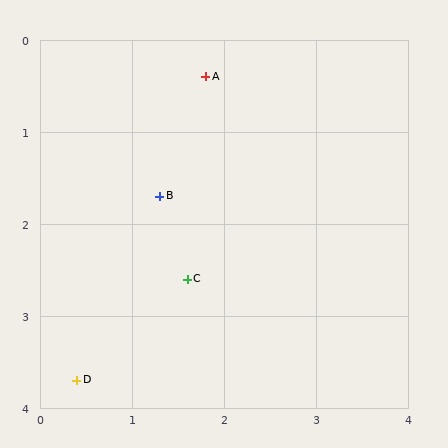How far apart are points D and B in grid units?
Points D and B are about 2.2 grid units apart.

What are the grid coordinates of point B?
Point B is at approximately (1.3, 1.7).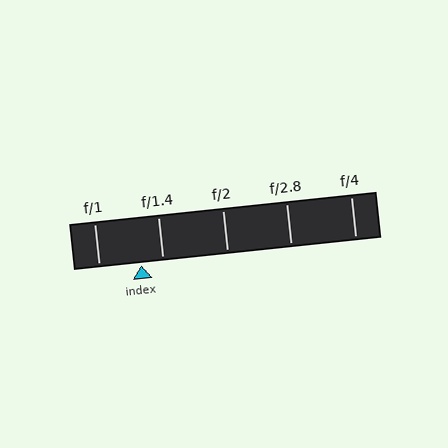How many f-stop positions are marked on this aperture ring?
There are 5 f-stop positions marked.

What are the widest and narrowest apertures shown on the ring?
The widest aperture shown is f/1 and the narrowest is f/4.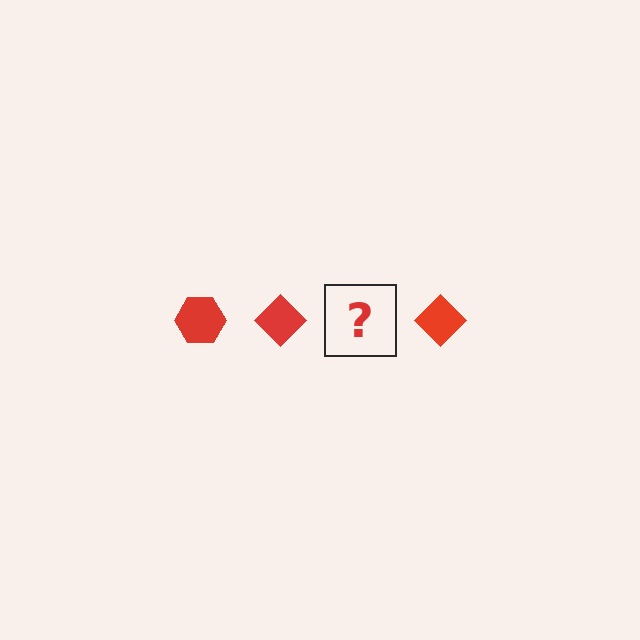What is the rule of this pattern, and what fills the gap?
The rule is that the pattern cycles through hexagon, diamond shapes in red. The gap should be filled with a red hexagon.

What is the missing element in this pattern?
The missing element is a red hexagon.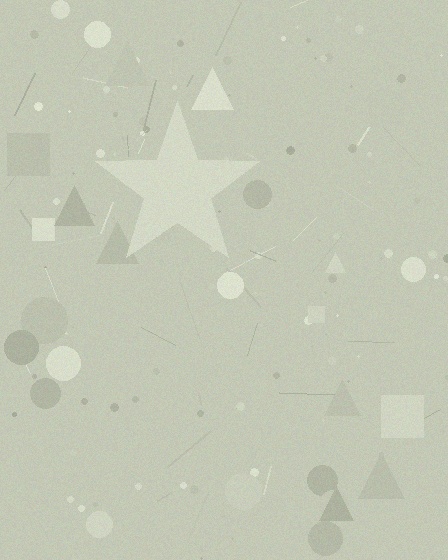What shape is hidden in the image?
A star is hidden in the image.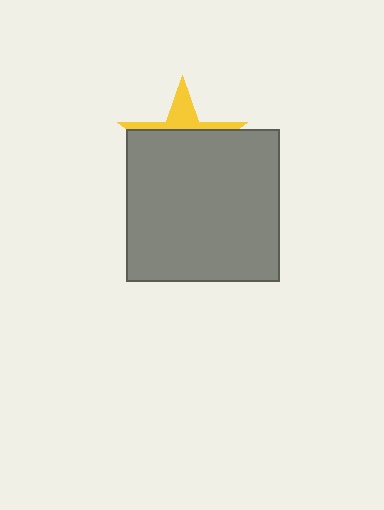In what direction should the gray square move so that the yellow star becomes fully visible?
The gray square should move down. That is the shortest direction to clear the overlap and leave the yellow star fully visible.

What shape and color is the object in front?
The object in front is a gray square.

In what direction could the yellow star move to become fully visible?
The yellow star could move up. That would shift it out from behind the gray square entirely.